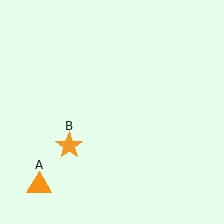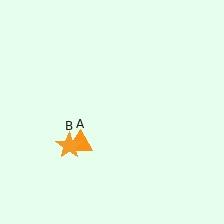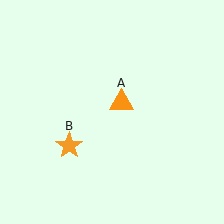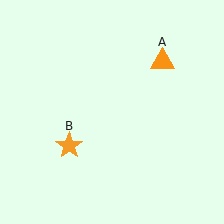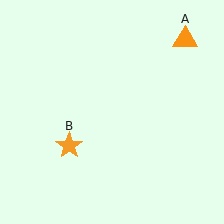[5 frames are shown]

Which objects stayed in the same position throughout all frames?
Orange star (object B) remained stationary.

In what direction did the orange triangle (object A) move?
The orange triangle (object A) moved up and to the right.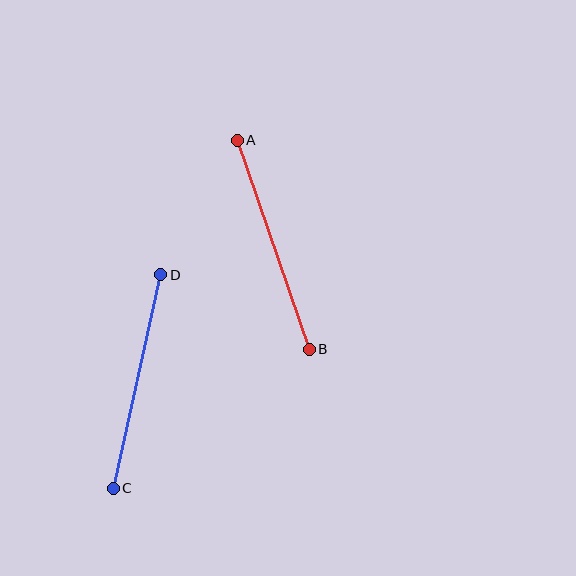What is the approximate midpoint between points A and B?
The midpoint is at approximately (273, 245) pixels.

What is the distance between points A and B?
The distance is approximately 221 pixels.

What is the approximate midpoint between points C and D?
The midpoint is at approximately (137, 382) pixels.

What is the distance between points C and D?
The distance is approximately 219 pixels.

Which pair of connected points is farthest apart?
Points A and B are farthest apart.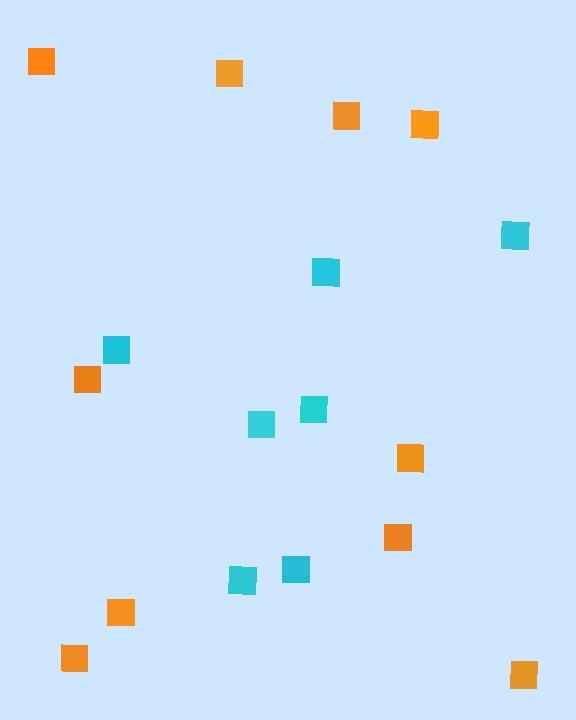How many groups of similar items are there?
There are 2 groups: one group of cyan squares (7) and one group of orange squares (10).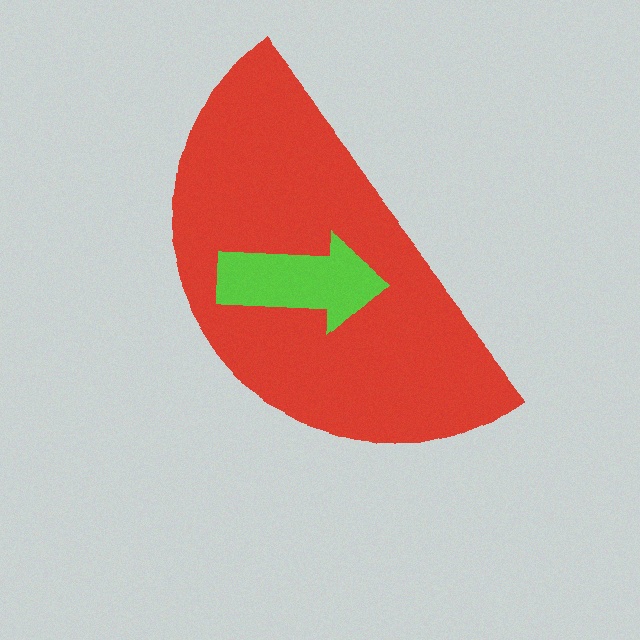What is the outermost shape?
The red semicircle.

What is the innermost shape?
The lime arrow.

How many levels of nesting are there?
2.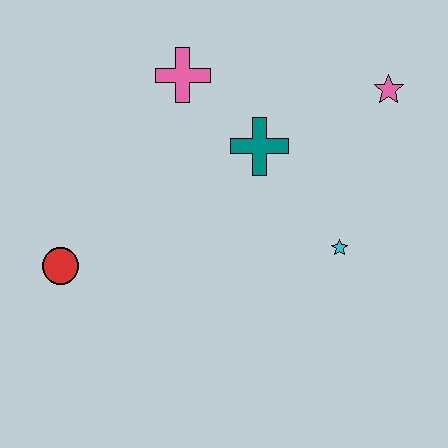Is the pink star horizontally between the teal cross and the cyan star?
No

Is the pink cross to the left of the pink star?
Yes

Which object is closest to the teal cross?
The pink cross is closest to the teal cross.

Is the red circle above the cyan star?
No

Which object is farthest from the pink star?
The red circle is farthest from the pink star.